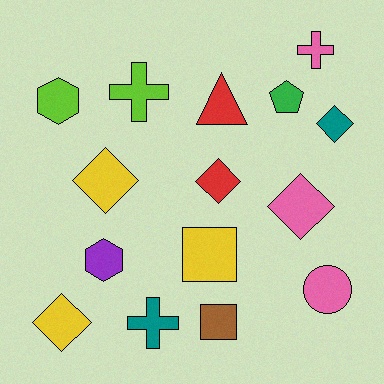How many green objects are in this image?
There is 1 green object.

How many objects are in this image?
There are 15 objects.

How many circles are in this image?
There is 1 circle.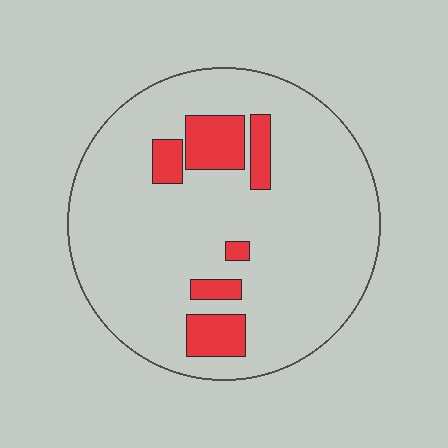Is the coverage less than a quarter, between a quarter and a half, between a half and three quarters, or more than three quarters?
Less than a quarter.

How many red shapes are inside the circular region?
6.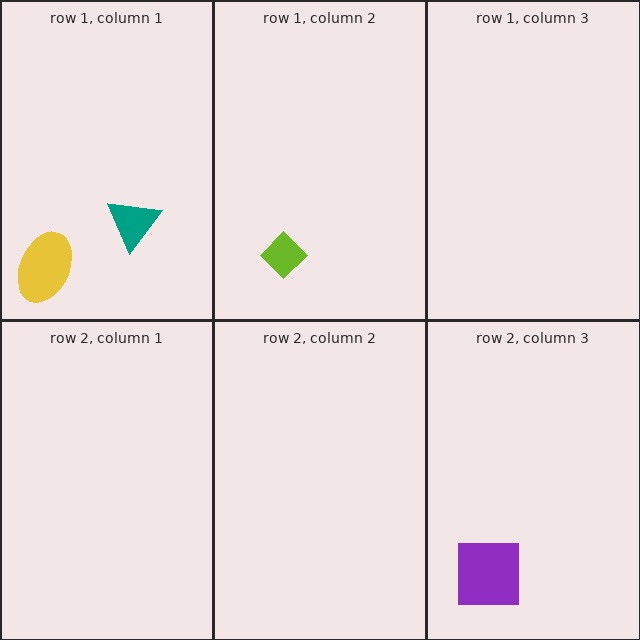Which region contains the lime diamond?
The row 1, column 2 region.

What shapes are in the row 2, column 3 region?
The purple square.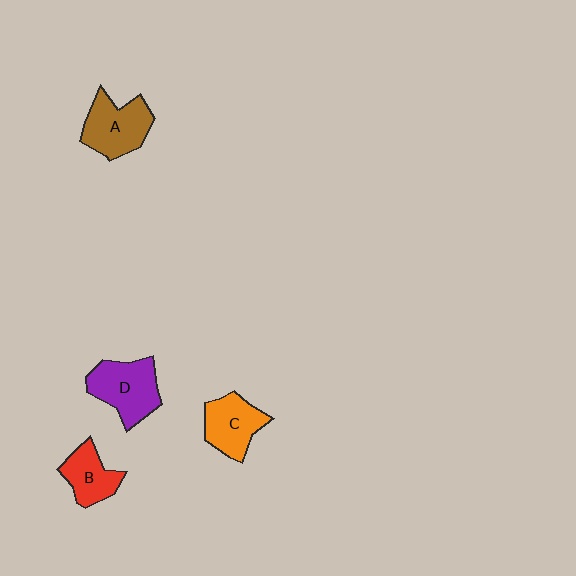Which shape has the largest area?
Shape D (purple).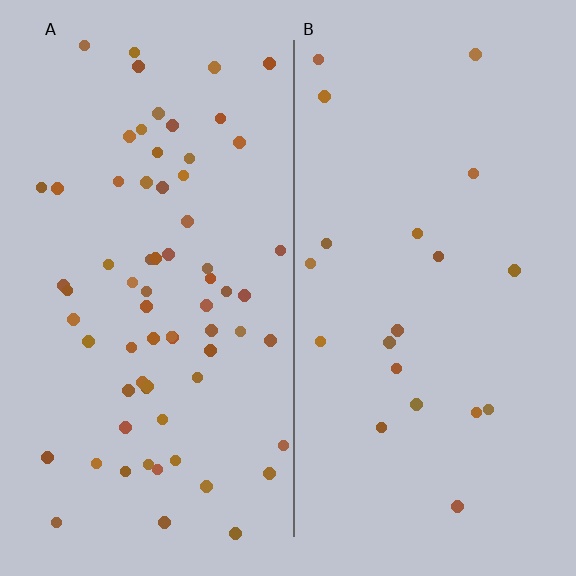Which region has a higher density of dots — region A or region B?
A (the left).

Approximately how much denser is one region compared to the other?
Approximately 3.4× — region A over region B.